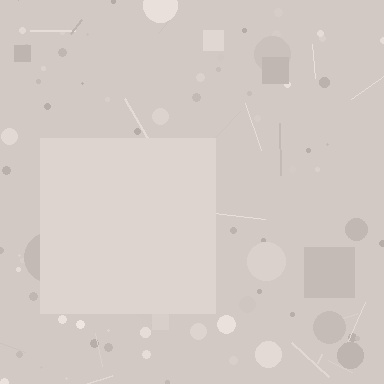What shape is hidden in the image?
A square is hidden in the image.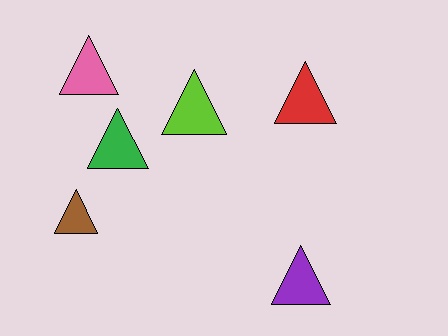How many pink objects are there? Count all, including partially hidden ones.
There is 1 pink object.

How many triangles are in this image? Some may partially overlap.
There are 6 triangles.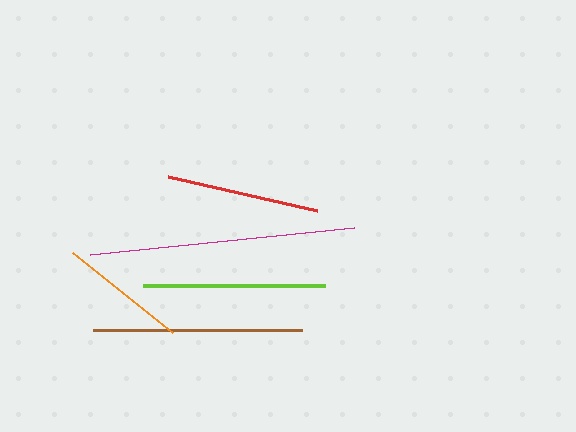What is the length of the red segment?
The red segment is approximately 153 pixels long.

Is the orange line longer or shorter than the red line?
The red line is longer than the orange line.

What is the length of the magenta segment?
The magenta segment is approximately 265 pixels long.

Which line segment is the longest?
The magenta line is the longest at approximately 265 pixels.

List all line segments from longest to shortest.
From longest to shortest: magenta, brown, lime, red, orange.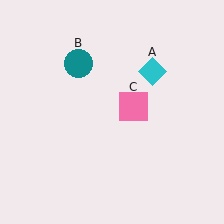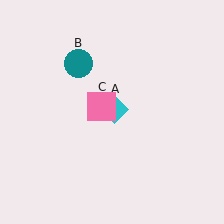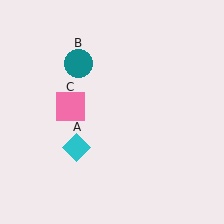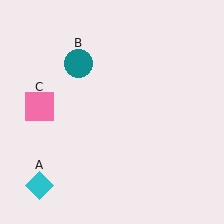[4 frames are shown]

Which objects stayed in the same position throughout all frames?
Teal circle (object B) remained stationary.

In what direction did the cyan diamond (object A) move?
The cyan diamond (object A) moved down and to the left.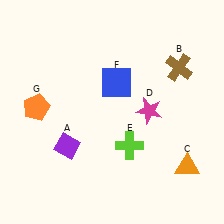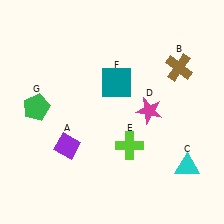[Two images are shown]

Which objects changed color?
C changed from orange to cyan. F changed from blue to teal. G changed from orange to green.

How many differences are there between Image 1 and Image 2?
There are 3 differences between the two images.